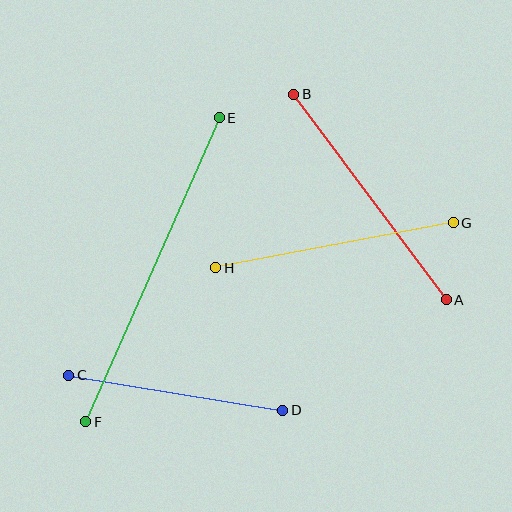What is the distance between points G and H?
The distance is approximately 242 pixels.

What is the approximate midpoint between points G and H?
The midpoint is at approximately (334, 245) pixels.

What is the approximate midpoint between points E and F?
The midpoint is at approximately (152, 270) pixels.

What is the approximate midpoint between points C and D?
The midpoint is at approximately (176, 393) pixels.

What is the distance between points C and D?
The distance is approximately 217 pixels.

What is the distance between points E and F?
The distance is approximately 332 pixels.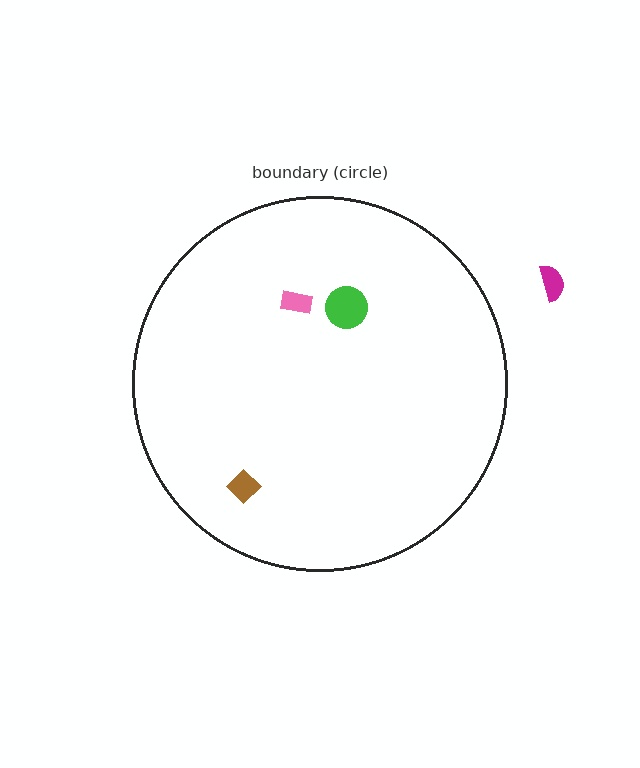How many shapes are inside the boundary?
3 inside, 1 outside.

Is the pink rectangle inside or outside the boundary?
Inside.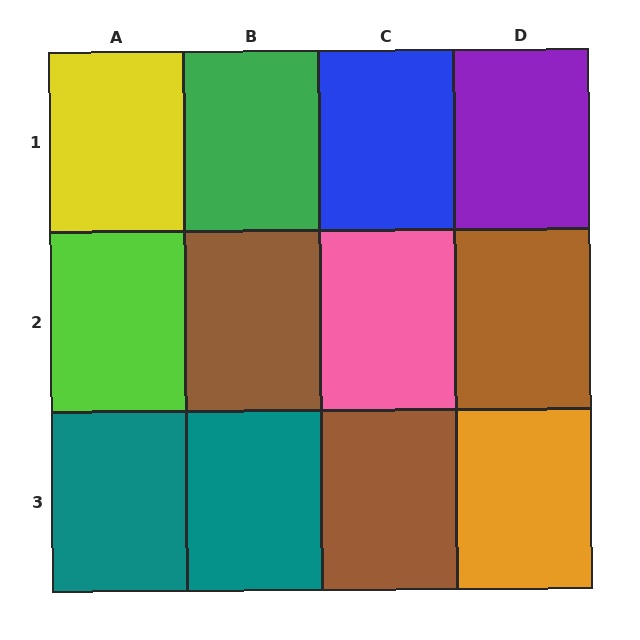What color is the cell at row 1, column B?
Green.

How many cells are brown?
3 cells are brown.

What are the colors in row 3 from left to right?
Teal, teal, brown, orange.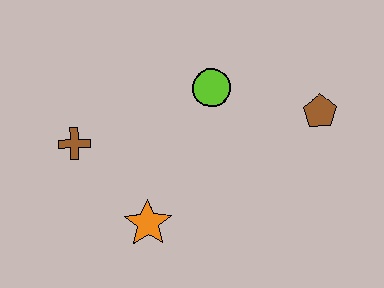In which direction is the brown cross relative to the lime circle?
The brown cross is to the left of the lime circle.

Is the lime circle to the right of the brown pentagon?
No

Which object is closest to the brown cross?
The orange star is closest to the brown cross.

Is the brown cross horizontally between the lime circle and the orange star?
No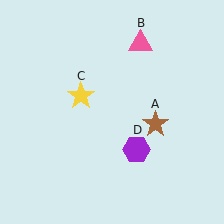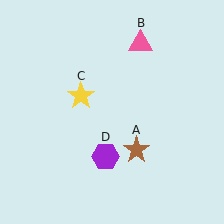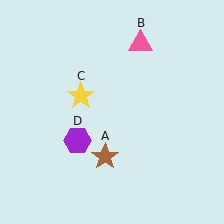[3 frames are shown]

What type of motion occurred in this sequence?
The brown star (object A), purple hexagon (object D) rotated clockwise around the center of the scene.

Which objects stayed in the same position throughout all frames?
Pink triangle (object B) and yellow star (object C) remained stationary.